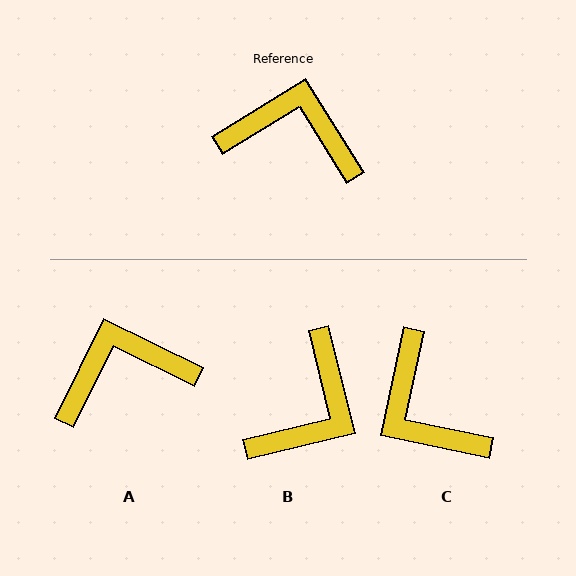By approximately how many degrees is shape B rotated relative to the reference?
Approximately 108 degrees clockwise.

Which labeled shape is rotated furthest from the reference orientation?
C, about 136 degrees away.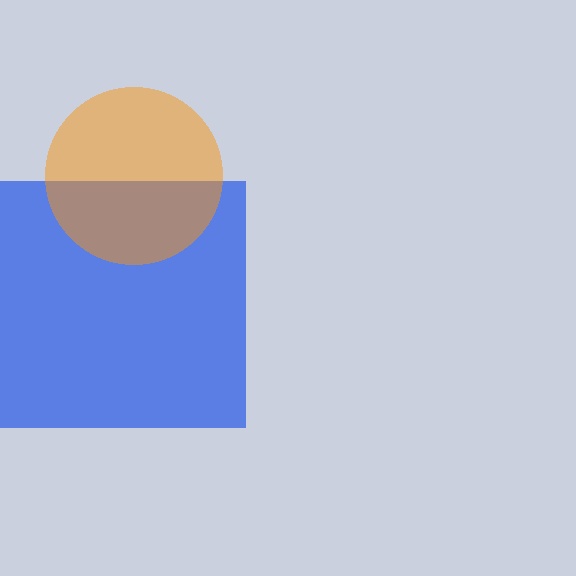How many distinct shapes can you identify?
There are 2 distinct shapes: a blue square, an orange circle.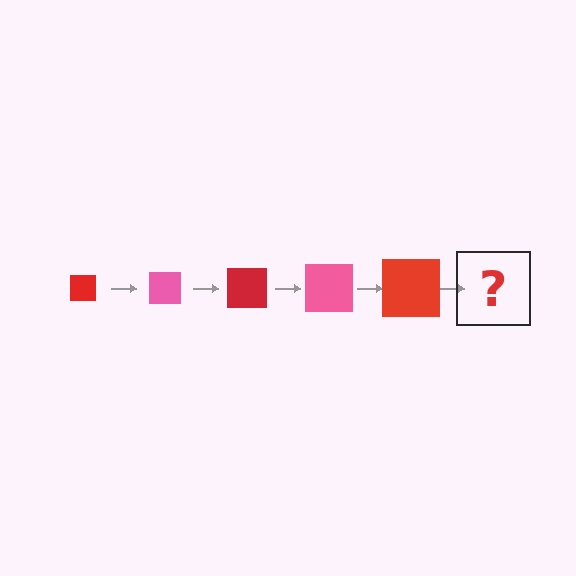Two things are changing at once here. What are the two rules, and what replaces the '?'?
The two rules are that the square grows larger each step and the color cycles through red and pink. The '?' should be a pink square, larger than the previous one.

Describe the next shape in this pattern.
It should be a pink square, larger than the previous one.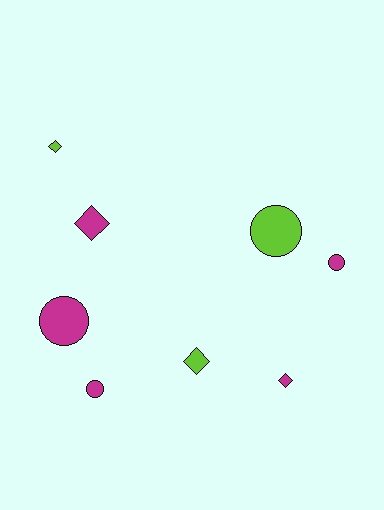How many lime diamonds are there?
There are 2 lime diamonds.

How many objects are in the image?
There are 8 objects.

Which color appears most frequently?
Magenta, with 5 objects.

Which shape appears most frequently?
Circle, with 4 objects.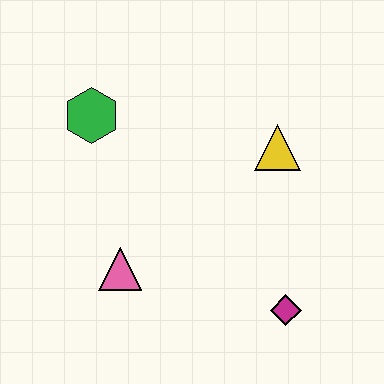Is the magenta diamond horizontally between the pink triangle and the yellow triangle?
No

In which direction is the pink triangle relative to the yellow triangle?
The pink triangle is to the left of the yellow triangle.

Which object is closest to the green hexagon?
The pink triangle is closest to the green hexagon.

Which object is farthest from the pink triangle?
The yellow triangle is farthest from the pink triangle.